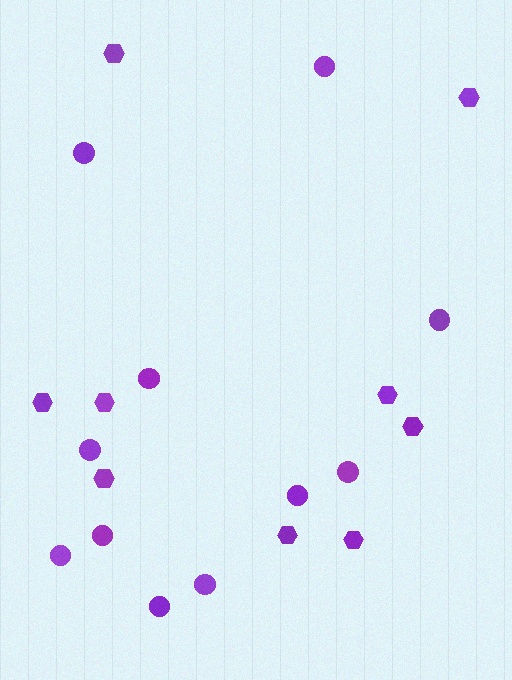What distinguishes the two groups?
There are 2 groups: one group of hexagons (9) and one group of circles (11).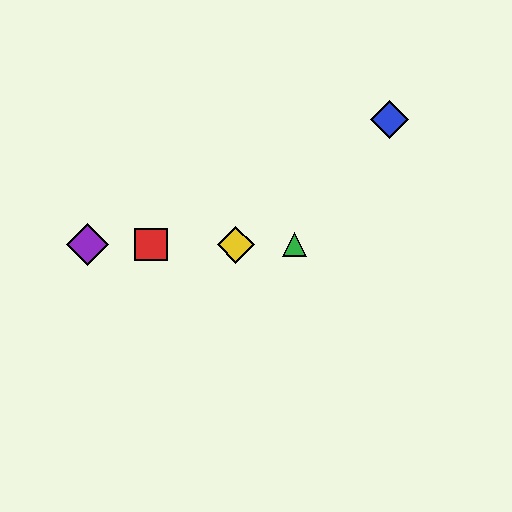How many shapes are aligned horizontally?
4 shapes (the red square, the green triangle, the yellow diamond, the purple diamond) are aligned horizontally.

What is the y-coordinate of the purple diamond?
The purple diamond is at y≈245.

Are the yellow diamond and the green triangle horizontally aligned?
Yes, both are at y≈245.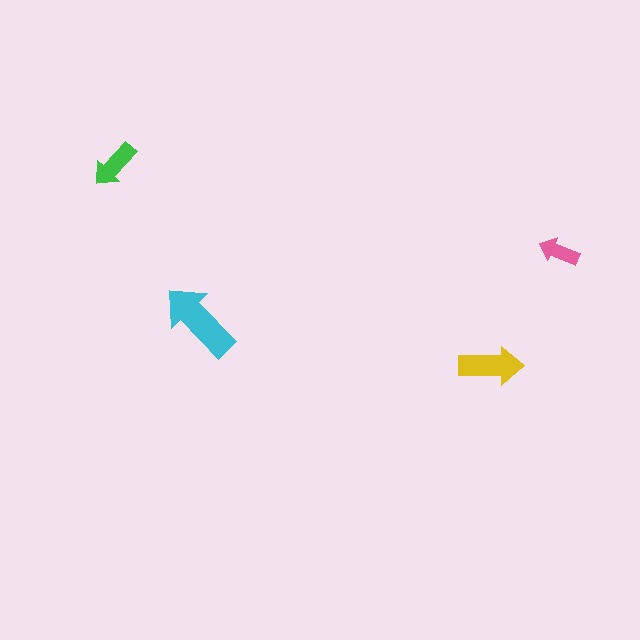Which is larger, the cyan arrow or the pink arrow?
The cyan one.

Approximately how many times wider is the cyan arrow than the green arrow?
About 1.5 times wider.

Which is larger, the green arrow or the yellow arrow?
The yellow one.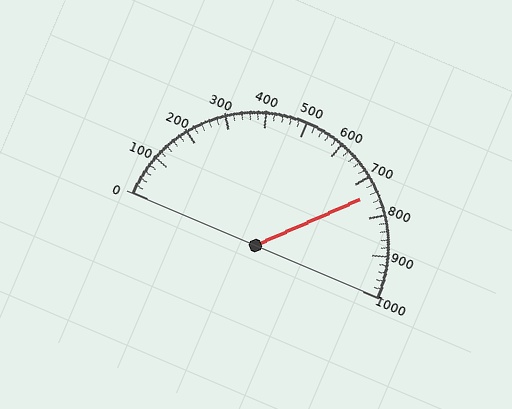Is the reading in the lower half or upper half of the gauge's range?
The reading is in the upper half of the range (0 to 1000).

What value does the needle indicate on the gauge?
The needle indicates approximately 740.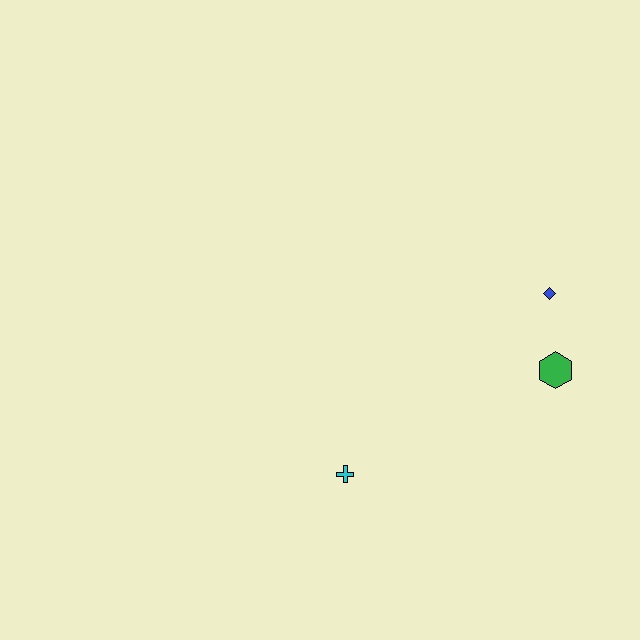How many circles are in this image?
There are no circles.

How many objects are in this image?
There are 3 objects.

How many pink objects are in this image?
There are no pink objects.